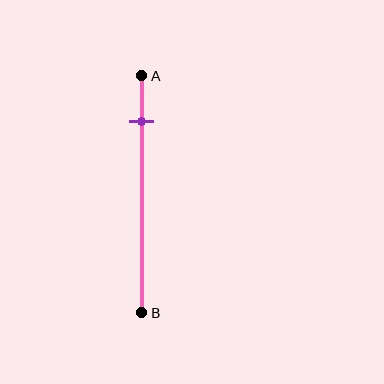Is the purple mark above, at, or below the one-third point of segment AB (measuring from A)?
The purple mark is above the one-third point of segment AB.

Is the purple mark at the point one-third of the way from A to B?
No, the mark is at about 20% from A, not at the 33% one-third point.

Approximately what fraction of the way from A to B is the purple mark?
The purple mark is approximately 20% of the way from A to B.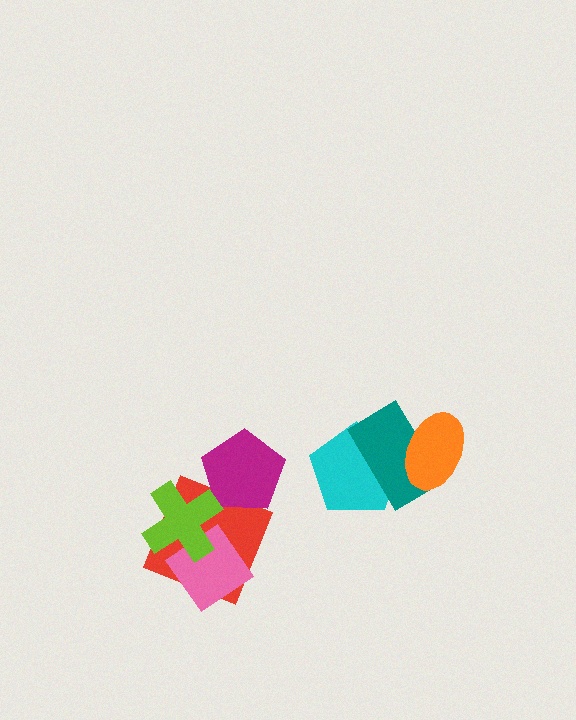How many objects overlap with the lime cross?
2 objects overlap with the lime cross.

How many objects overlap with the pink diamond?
2 objects overlap with the pink diamond.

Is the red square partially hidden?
Yes, it is partially covered by another shape.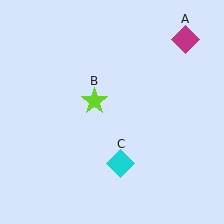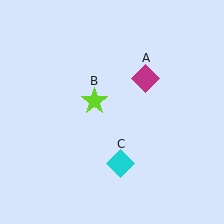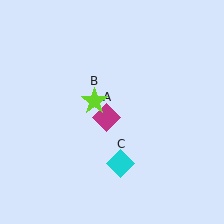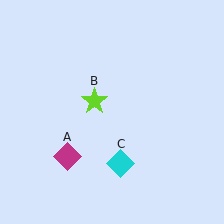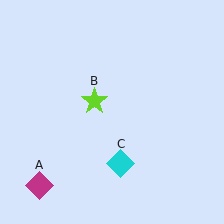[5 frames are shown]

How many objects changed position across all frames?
1 object changed position: magenta diamond (object A).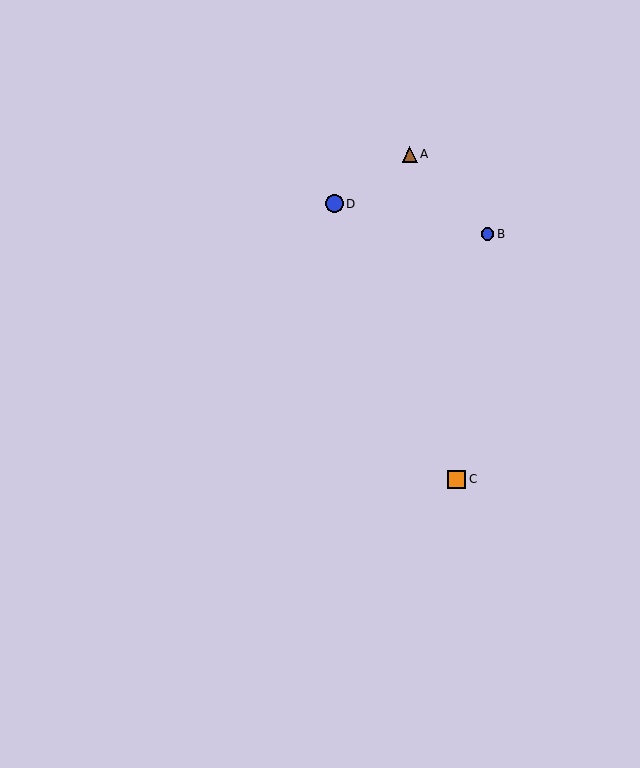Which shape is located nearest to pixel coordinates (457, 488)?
The orange square (labeled C) at (457, 479) is nearest to that location.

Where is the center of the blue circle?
The center of the blue circle is at (334, 204).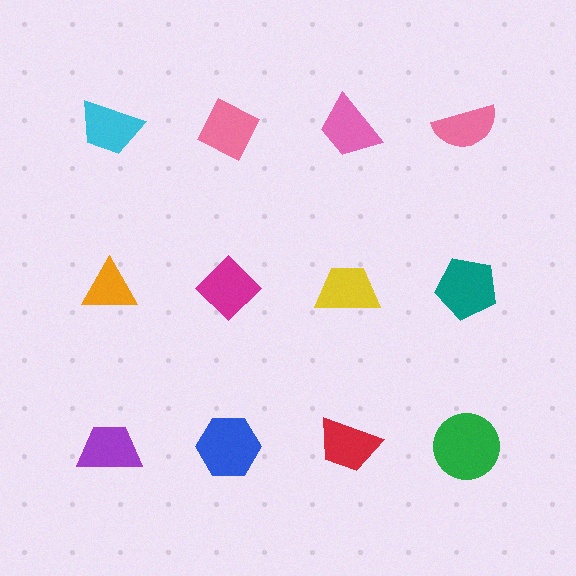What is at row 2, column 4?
A teal pentagon.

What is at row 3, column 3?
A red trapezoid.